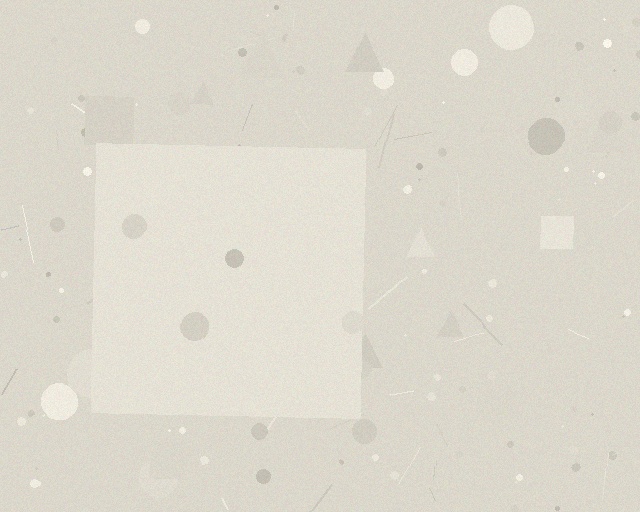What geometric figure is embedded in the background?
A square is embedded in the background.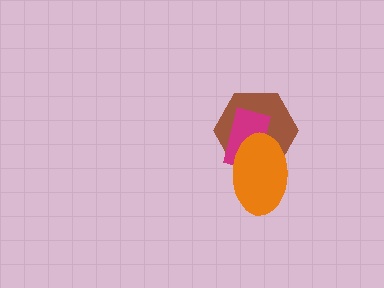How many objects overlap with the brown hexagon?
2 objects overlap with the brown hexagon.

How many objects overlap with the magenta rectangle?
2 objects overlap with the magenta rectangle.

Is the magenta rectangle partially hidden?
Yes, it is partially covered by another shape.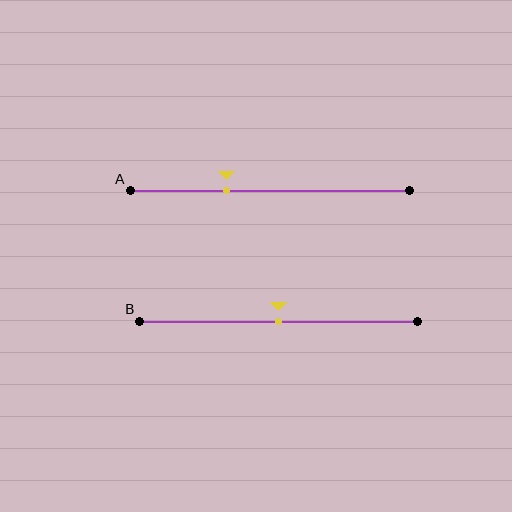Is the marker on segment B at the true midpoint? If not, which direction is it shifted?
Yes, the marker on segment B is at the true midpoint.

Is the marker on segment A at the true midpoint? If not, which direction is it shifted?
No, the marker on segment A is shifted to the left by about 16% of the segment length.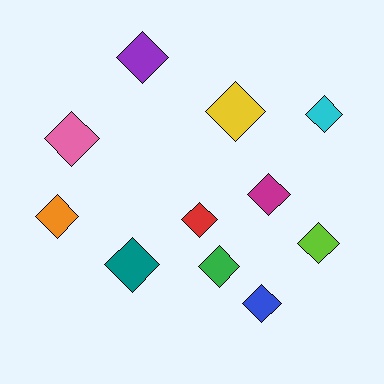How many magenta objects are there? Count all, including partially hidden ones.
There is 1 magenta object.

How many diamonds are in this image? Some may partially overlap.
There are 11 diamonds.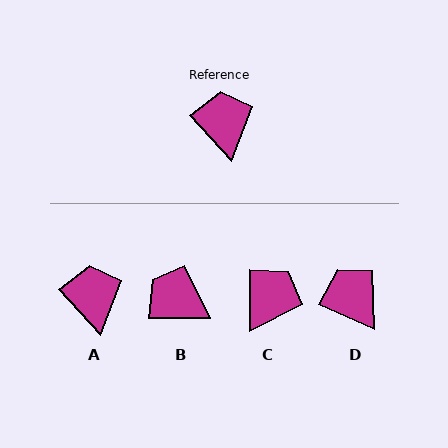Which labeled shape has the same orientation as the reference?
A.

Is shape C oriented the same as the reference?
No, it is off by about 43 degrees.